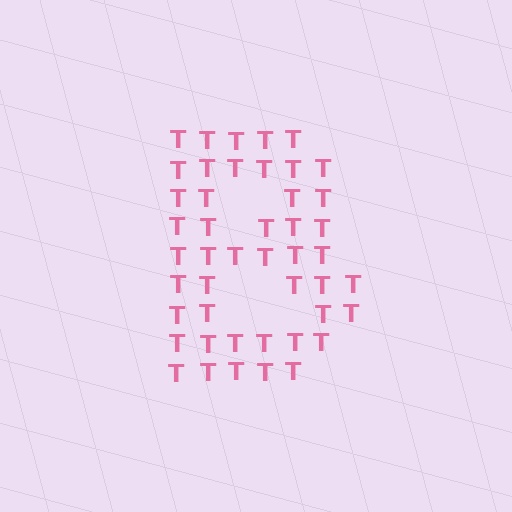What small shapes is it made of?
It is made of small letter T's.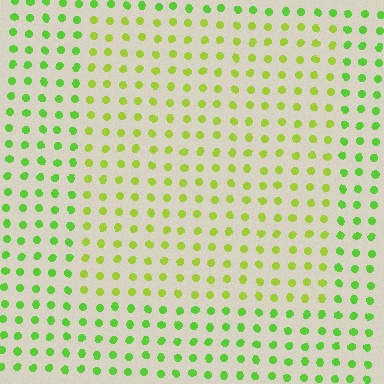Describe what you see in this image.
The image is filled with small lime elements in a uniform arrangement. A rectangle-shaped region is visible where the elements are tinted to a slightly different hue, forming a subtle color boundary.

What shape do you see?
I see a rectangle.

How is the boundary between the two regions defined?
The boundary is defined purely by a slight shift in hue (about 28 degrees). Spacing, size, and orientation are identical on both sides.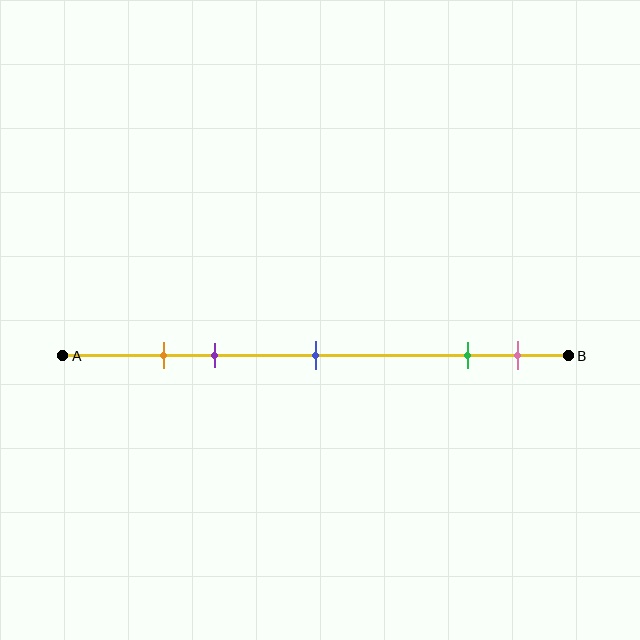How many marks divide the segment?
There are 5 marks dividing the segment.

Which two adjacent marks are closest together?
The orange and purple marks are the closest adjacent pair.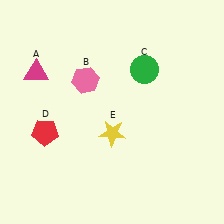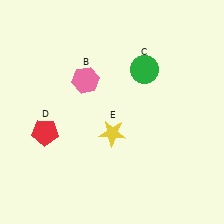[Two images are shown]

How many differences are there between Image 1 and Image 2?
There is 1 difference between the two images.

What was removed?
The magenta triangle (A) was removed in Image 2.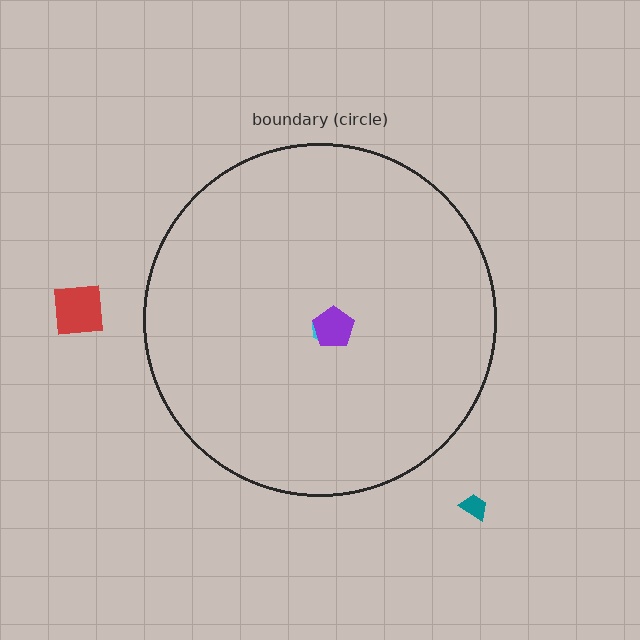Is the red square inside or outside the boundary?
Outside.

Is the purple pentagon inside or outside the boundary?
Inside.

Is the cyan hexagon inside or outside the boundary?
Inside.